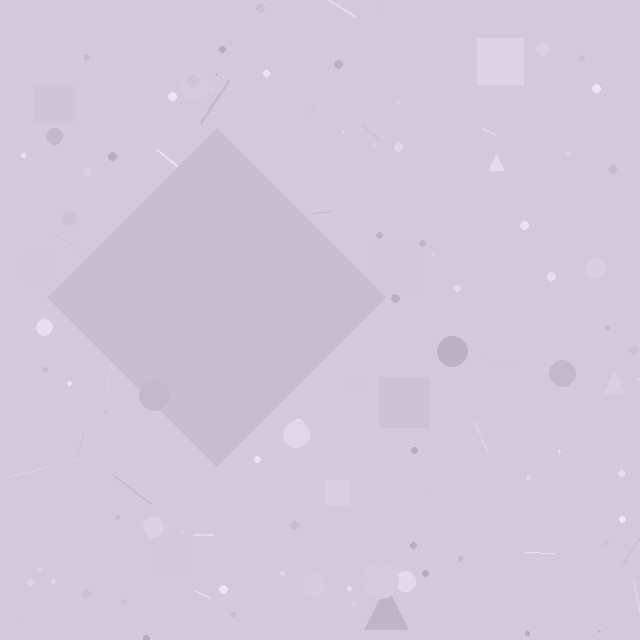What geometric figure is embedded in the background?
A diamond is embedded in the background.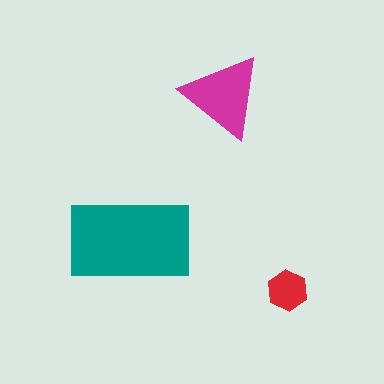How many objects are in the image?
There are 3 objects in the image.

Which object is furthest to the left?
The teal rectangle is leftmost.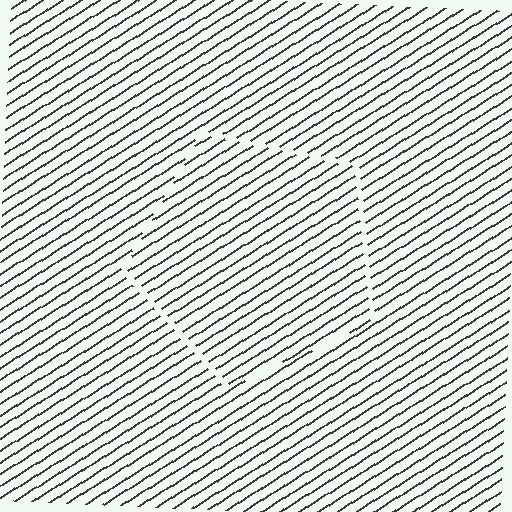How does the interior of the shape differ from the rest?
The interior of the shape contains the same grating, shifted by half a period — the contour is defined by the phase discontinuity where line-ends from the inner and outer gratings abut.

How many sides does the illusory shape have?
5 sides — the line-ends trace a pentagon.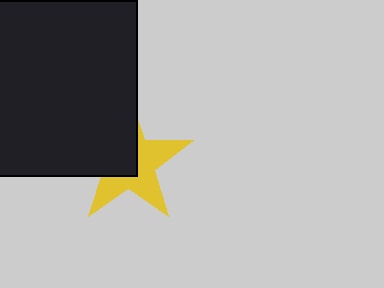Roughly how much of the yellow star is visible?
About half of it is visible (roughly 53%).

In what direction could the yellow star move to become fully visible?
The yellow star could move toward the lower-right. That would shift it out from behind the black rectangle entirely.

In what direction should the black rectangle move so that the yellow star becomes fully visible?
The black rectangle should move toward the upper-left. That is the shortest direction to clear the overlap and leave the yellow star fully visible.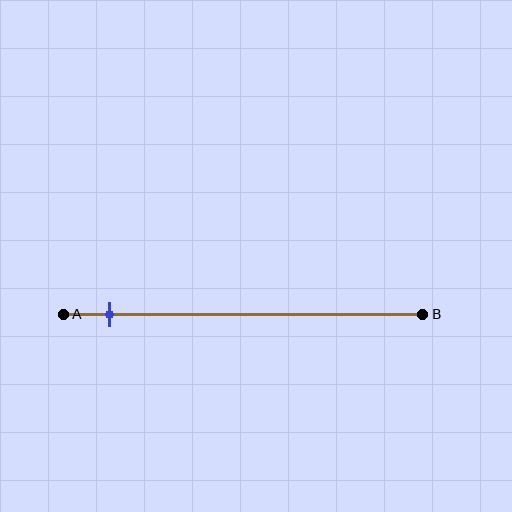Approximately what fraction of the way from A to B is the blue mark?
The blue mark is approximately 15% of the way from A to B.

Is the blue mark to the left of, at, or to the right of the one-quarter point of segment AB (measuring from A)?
The blue mark is to the left of the one-quarter point of segment AB.